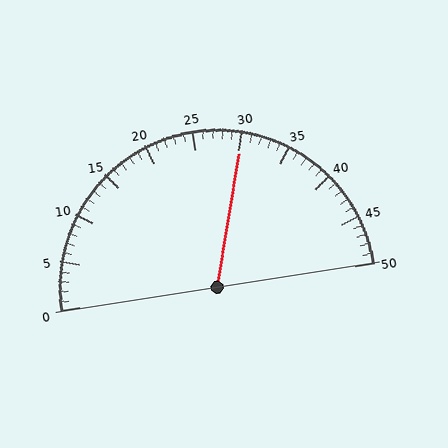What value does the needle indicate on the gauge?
The needle indicates approximately 30.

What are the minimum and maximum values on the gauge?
The gauge ranges from 0 to 50.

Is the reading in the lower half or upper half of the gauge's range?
The reading is in the upper half of the range (0 to 50).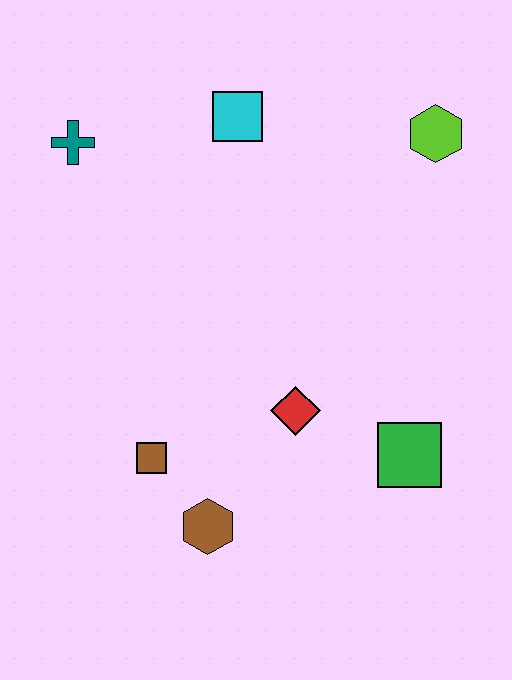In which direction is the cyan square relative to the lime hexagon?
The cyan square is to the left of the lime hexagon.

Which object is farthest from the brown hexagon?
The lime hexagon is farthest from the brown hexagon.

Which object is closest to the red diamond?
The green square is closest to the red diamond.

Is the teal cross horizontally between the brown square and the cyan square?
No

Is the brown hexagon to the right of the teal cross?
Yes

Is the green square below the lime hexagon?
Yes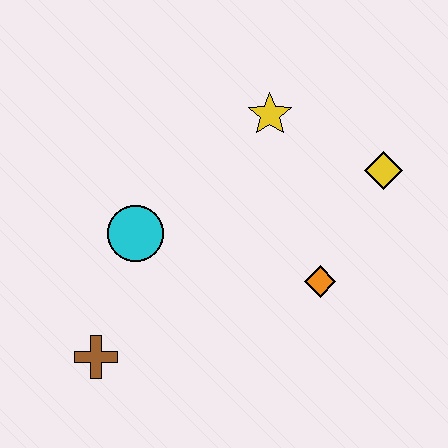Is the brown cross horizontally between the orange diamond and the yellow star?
No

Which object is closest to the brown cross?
The cyan circle is closest to the brown cross.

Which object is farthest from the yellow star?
The brown cross is farthest from the yellow star.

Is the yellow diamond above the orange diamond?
Yes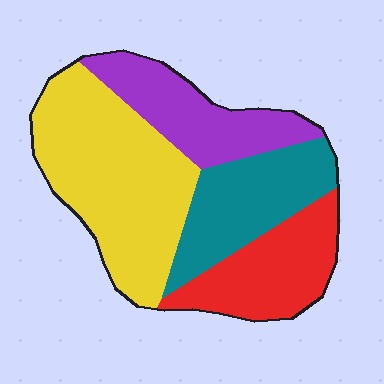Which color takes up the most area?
Yellow, at roughly 40%.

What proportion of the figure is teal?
Teal takes up between a sixth and a third of the figure.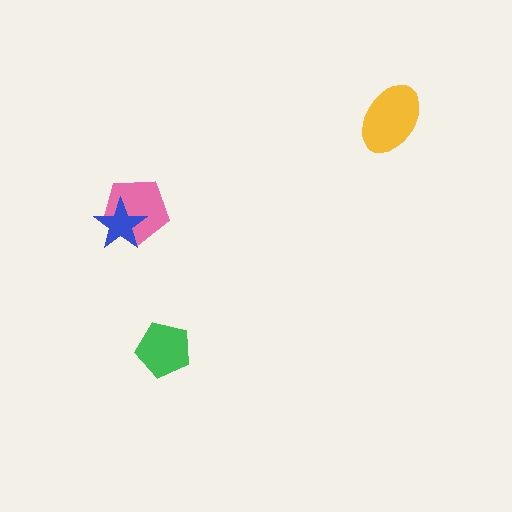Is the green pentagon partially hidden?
No, no other shape covers it.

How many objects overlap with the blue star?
1 object overlaps with the blue star.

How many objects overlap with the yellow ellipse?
0 objects overlap with the yellow ellipse.